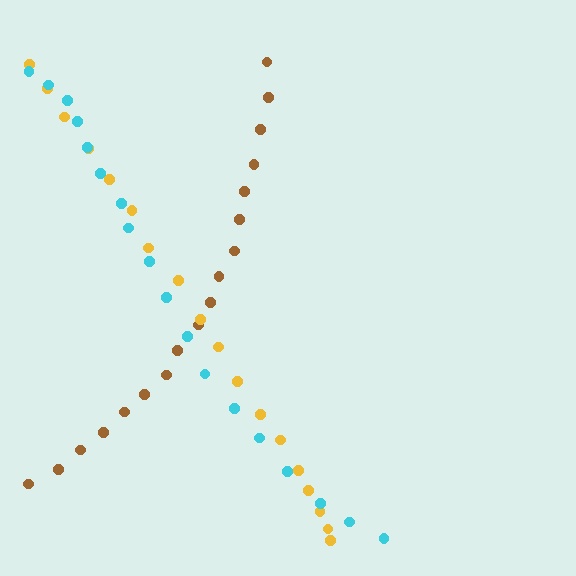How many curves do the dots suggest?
There are 3 distinct paths.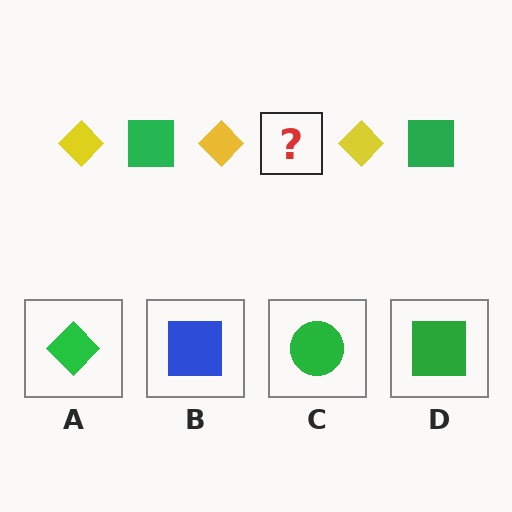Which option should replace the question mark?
Option D.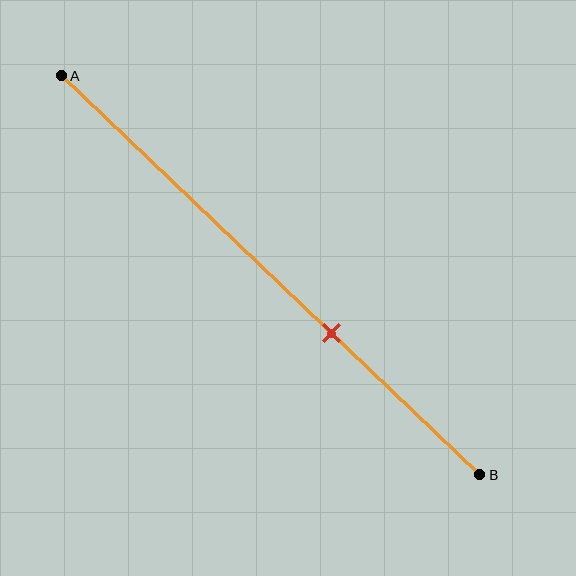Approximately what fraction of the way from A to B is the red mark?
The red mark is approximately 65% of the way from A to B.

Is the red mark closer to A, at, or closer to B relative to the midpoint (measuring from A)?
The red mark is closer to point B than the midpoint of segment AB.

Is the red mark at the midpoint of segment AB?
No, the mark is at about 65% from A, not at the 50% midpoint.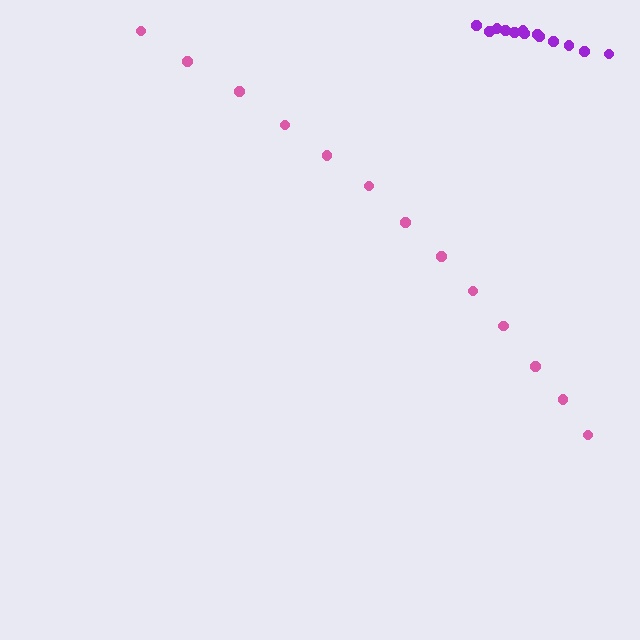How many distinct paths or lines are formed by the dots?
There are 2 distinct paths.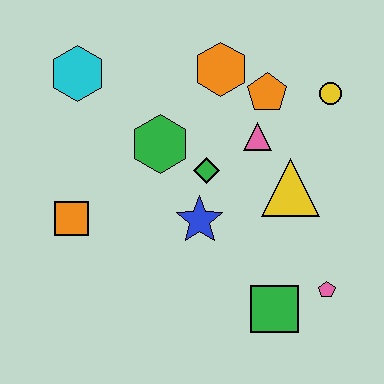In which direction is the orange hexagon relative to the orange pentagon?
The orange hexagon is to the left of the orange pentagon.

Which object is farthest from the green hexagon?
The pink pentagon is farthest from the green hexagon.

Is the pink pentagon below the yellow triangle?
Yes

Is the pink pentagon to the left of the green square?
No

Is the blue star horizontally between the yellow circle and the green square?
No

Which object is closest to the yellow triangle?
The pink triangle is closest to the yellow triangle.